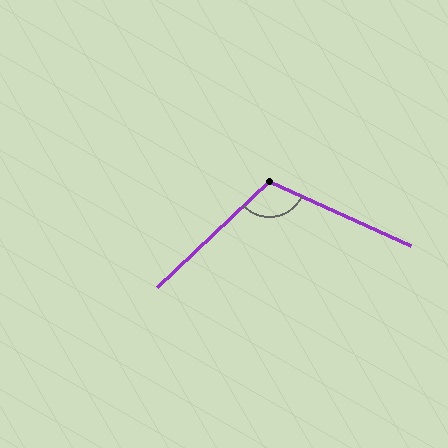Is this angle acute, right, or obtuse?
It is obtuse.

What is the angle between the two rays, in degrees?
Approximately 112 degrees.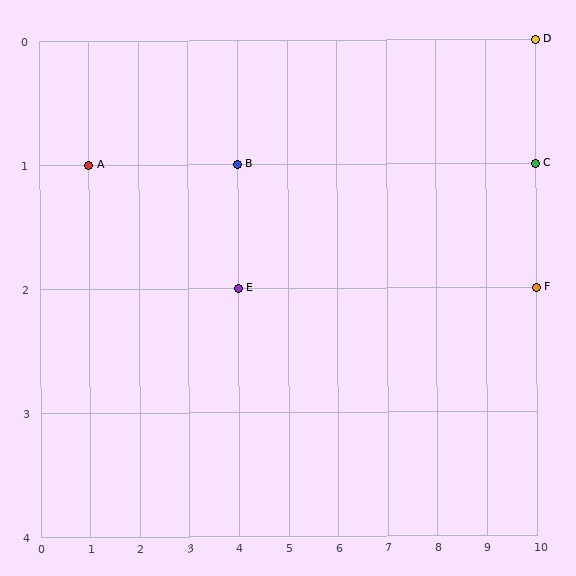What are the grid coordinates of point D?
Point D is at grid coordinates (10, 0).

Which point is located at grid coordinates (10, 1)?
Point C is at (10, 1).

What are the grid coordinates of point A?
Point A is at grid coordinates (1, 1).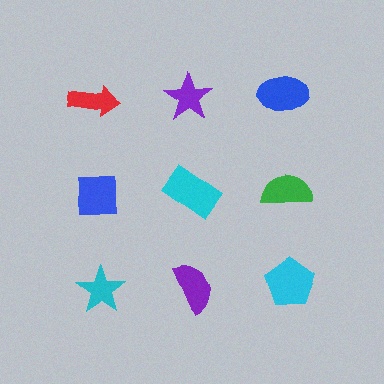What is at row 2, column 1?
A blue square.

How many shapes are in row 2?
3 shapes.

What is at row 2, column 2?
A cyan rectangle.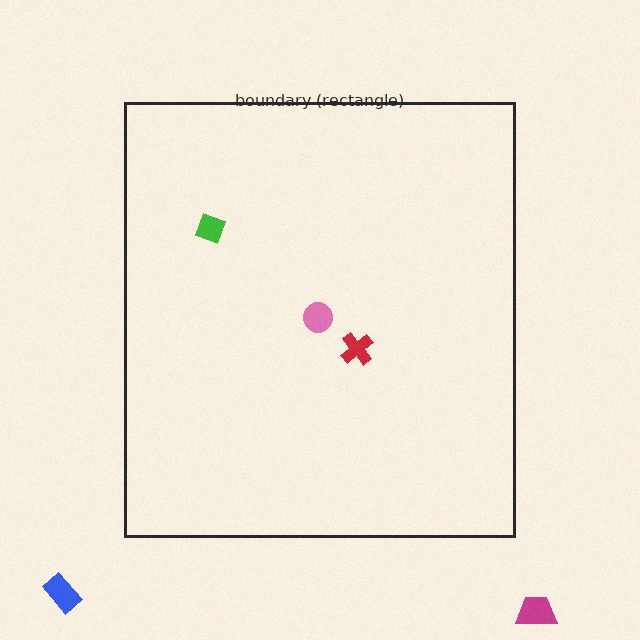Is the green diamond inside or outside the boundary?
Inside.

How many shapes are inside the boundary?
3 inside, 2 outside.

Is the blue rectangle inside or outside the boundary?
Outside.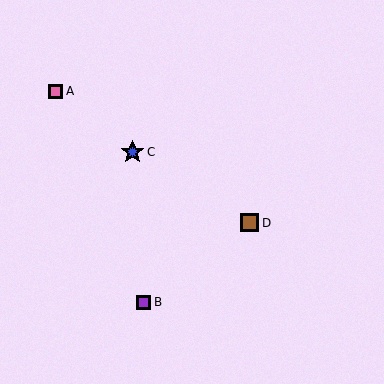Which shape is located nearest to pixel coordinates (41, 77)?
The pink square (labeled A) at (56, 91) is nearest to that location.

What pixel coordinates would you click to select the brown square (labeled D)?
Click at (250, 223) to select the brown square D.